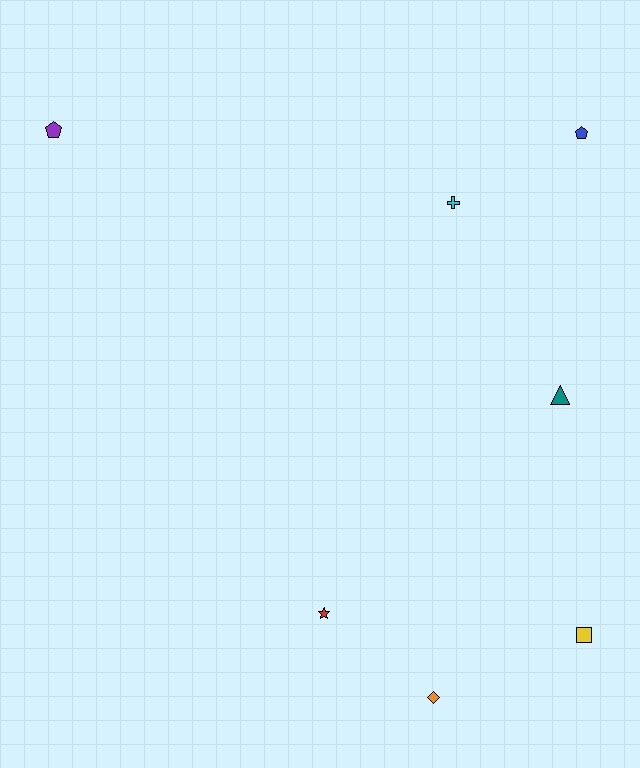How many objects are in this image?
There are 7 objects.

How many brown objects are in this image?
There are no brown objects.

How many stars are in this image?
There is 1 star.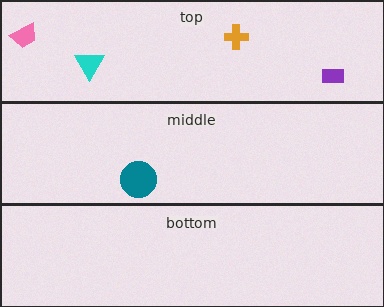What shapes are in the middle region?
The teal circle.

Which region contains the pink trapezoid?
The top region.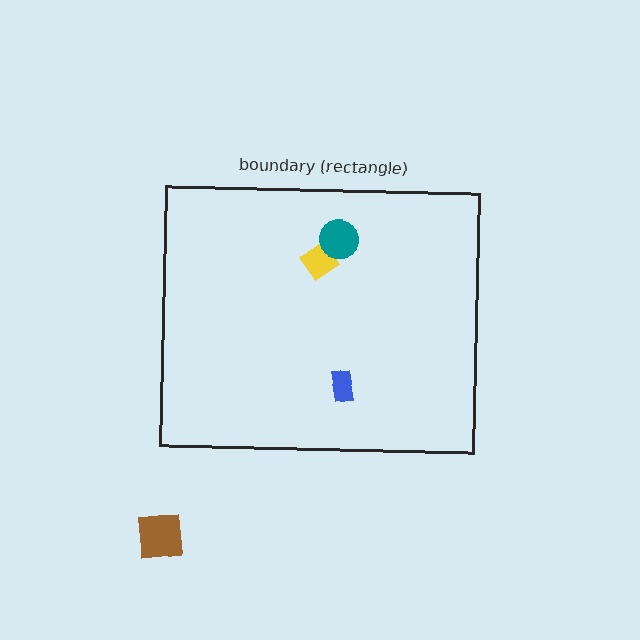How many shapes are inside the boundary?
3 inside, 1 outside.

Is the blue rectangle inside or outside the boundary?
Inside.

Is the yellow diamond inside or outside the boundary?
Inside.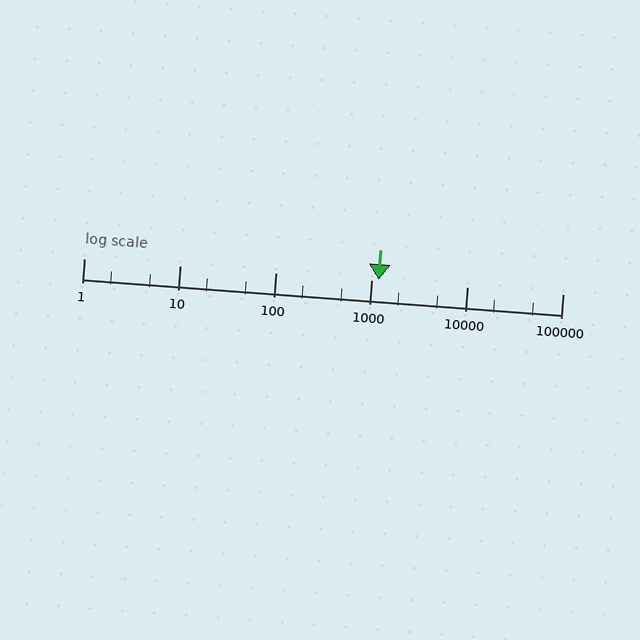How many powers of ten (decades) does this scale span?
The scale spans 5 decades, from 1 to 100000.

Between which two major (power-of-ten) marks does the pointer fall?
The pointer is between 1000 and 10000.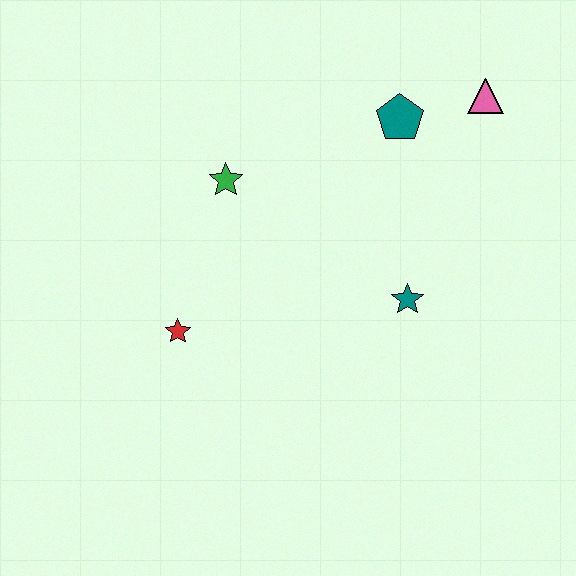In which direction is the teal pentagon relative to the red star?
The teal pentagon is to the right of the red star.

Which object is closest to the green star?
The red star is closest to the green star.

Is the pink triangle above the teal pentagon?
Yes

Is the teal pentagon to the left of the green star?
No